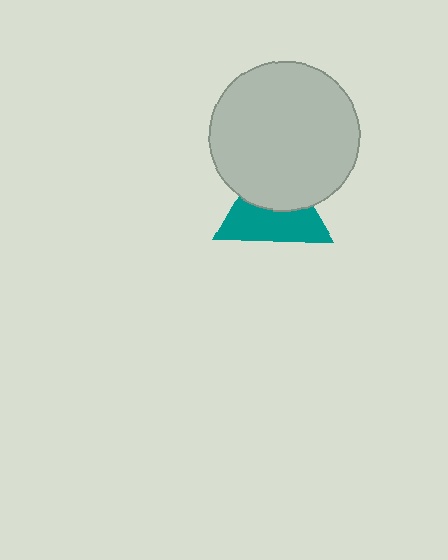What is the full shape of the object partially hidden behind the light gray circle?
The partially hidden object is a teal triangle.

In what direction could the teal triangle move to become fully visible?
The teal triangle could move down. That would shift it out from behind the light gray circle entirely.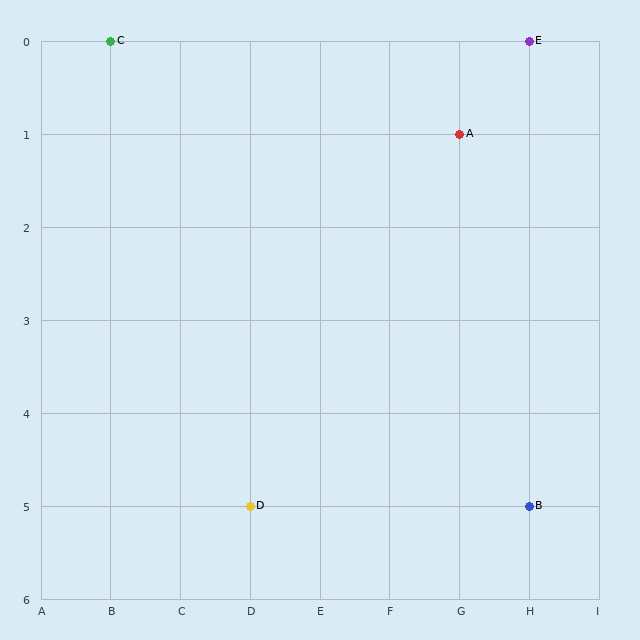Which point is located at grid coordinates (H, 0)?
Point E is at (H, 0).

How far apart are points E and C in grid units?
Points E and C are 6 columns apart.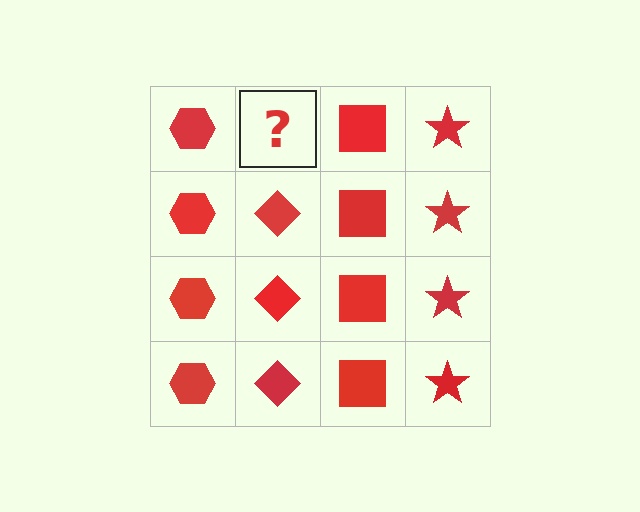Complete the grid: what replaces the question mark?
The question mark should be replaced with a red diamond.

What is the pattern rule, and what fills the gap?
The rule is that each column has a consistent shape. The gap should be filled with a red diamond.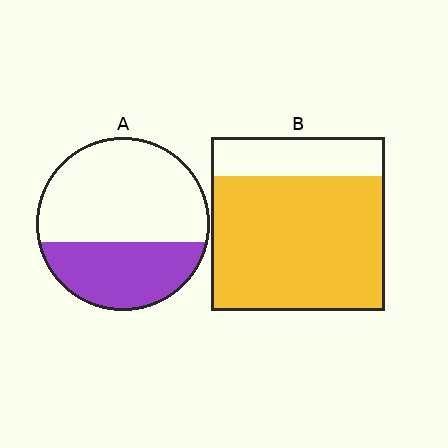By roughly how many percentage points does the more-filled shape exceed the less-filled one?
By roughly 40 percentage points (B over A).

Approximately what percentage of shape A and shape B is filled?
A is approximately 35% and B is approximately 80%.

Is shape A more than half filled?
No.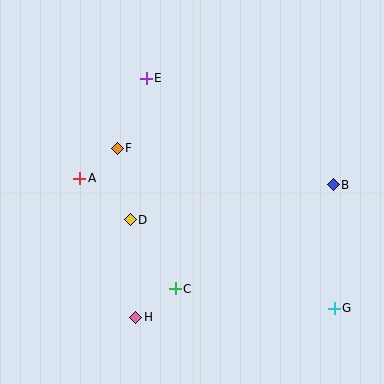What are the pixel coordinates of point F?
Point F is at (117, 148).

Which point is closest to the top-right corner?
Point B is closest to the top-right corner.